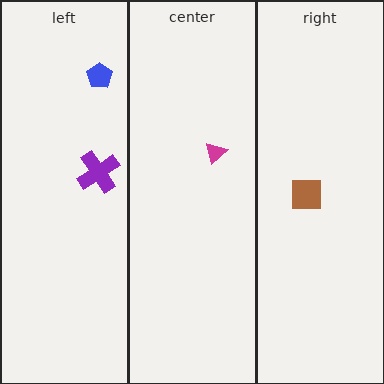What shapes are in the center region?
The magenta triangle.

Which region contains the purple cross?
The left region.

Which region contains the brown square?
The right region.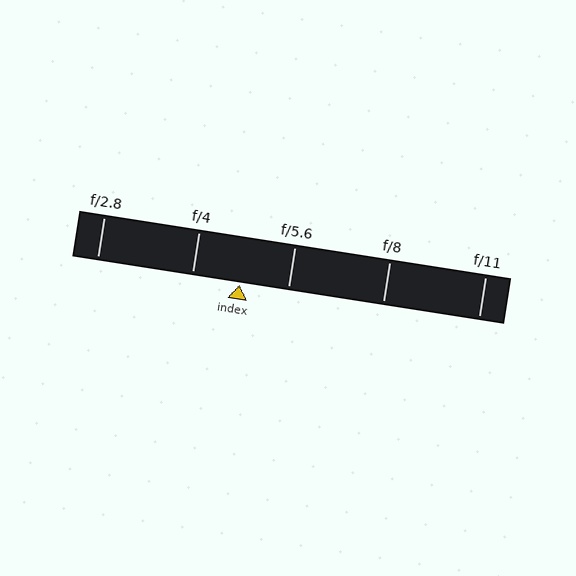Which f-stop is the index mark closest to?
The index mark is closest to f/4.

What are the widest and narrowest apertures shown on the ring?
The widest aperture shown is f/2.8 and the narrowest is f/11.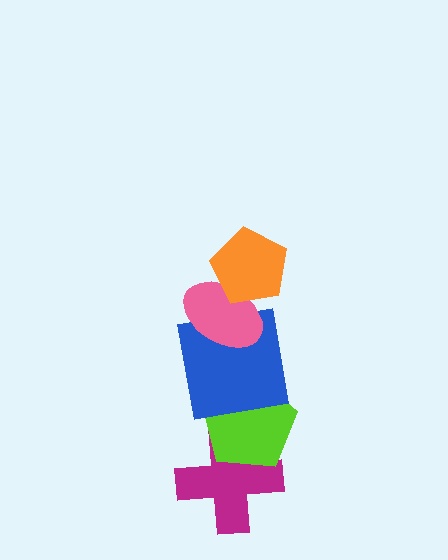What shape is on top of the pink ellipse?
The orange pentagon is on top of the pink ellipse.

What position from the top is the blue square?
The blue square is 3rd from the top.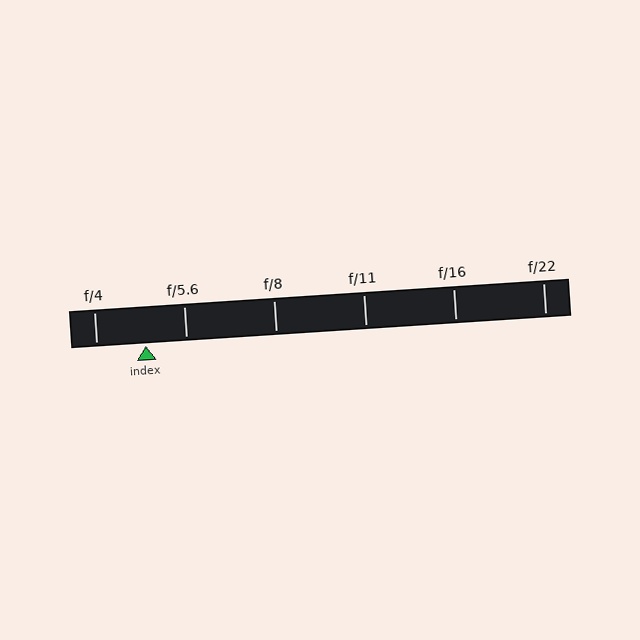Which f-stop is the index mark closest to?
The index mark is closest to f/5.6.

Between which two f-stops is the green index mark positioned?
The index mark is between f/4 and f/5.6.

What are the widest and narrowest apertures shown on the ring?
The widest aperture shown is f/4 and the narrowest is f/22.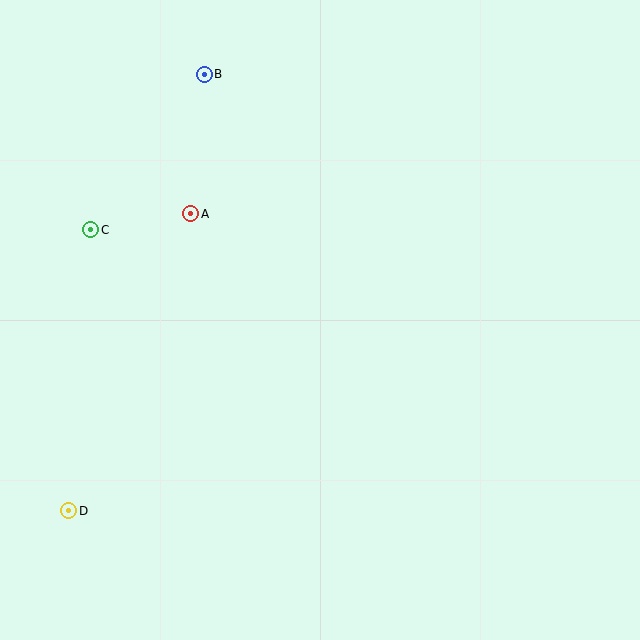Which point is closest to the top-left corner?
Point B is closest to the top-left corner.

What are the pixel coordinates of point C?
Point C is at (91, 230).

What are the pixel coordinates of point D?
Point D is at (69, 511).